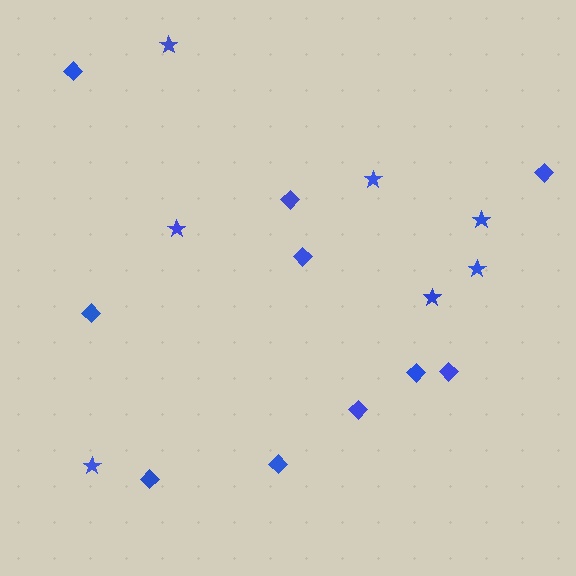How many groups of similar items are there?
There are 2 groups: one group of stars (7) and one group of diamonds (10).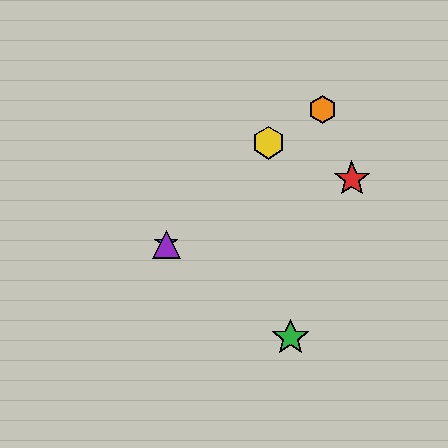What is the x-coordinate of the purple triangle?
The purple triangle is at x≈166.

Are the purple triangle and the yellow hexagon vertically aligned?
No, the purple triangle is at x≈166 and the yellow hexagon is at x≈269.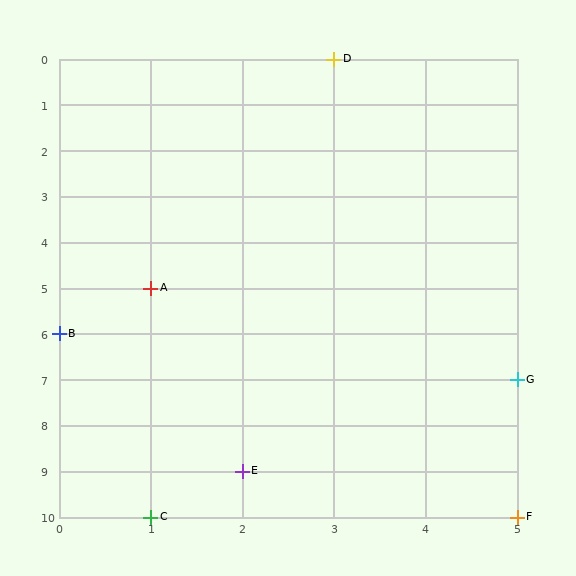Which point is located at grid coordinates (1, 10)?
Point C is at (1, 10).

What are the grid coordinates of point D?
Point D is at grid coordinates (3, 0).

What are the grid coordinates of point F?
Point F is at grid coordinates (5, 10).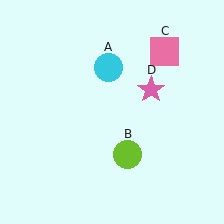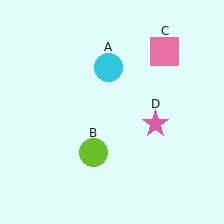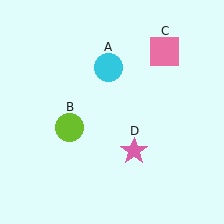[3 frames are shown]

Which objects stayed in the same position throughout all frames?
Cyan circle (object A) and pink square (object C) remained stationary.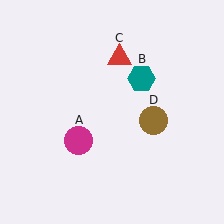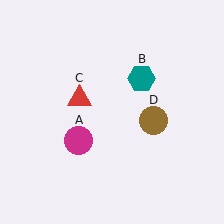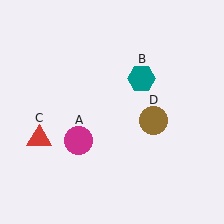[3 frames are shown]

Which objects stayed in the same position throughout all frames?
Magenta circle (object A) and teal hexagon (object B) and brown circle (object D) remained stationary.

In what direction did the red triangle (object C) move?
The red triangle (object C) moved down and to the left.